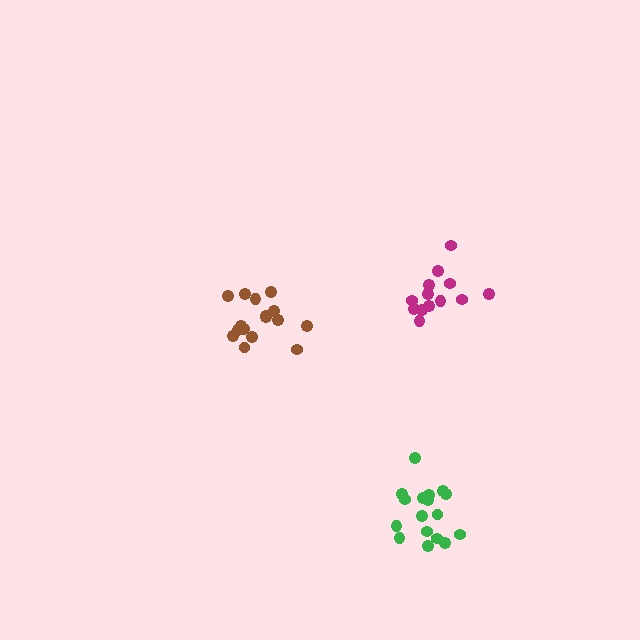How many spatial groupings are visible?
There are 3 spatial groupings.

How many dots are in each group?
Group 1: 17 dots, Group 2: 16 dots, Group 3: 13 dots (46 total).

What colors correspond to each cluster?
The clusters are colored: green, brown, magenta.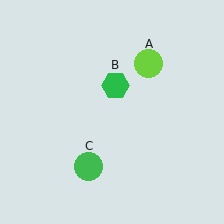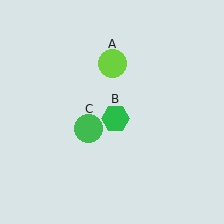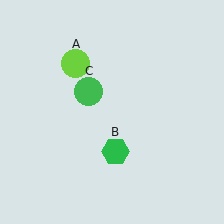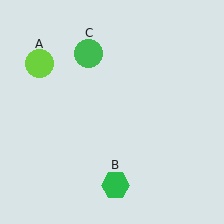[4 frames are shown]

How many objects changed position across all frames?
3 objects changed position: lime circle (object A), green hexagon (object B), green circle (object C).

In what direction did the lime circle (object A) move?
The lime circle (object A) moved left.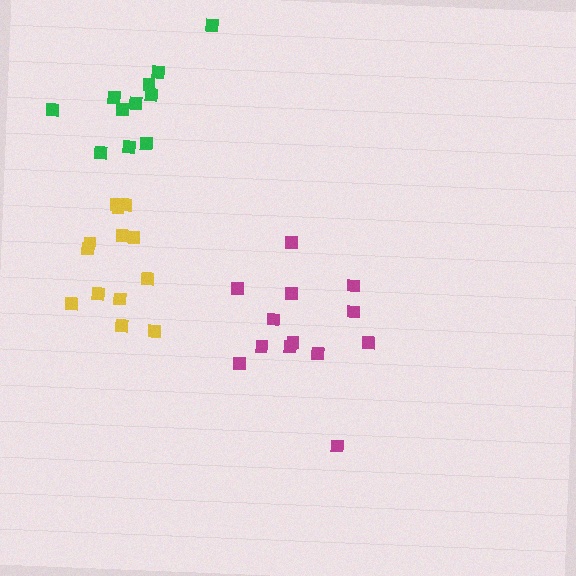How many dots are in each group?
Group 1: 13 dots, Group 2: 13 dots, Group 3: 11 dots (37 total).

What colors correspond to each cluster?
The clusters are colored: magenta, yellow, green.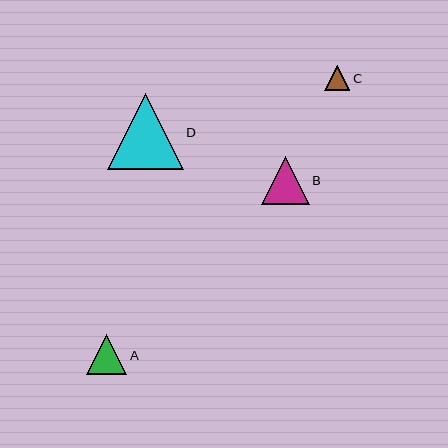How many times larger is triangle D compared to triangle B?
Triangle D is approximately 1.6 times the size of triangle B.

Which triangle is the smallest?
Triangle C is the smallest with a size of approximately 25 pixels.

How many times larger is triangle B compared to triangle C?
Triangle B is approximately 1.9 times the size of triangle C.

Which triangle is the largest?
Triangle D is the largest with a size of approximately 76 pixels.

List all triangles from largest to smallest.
From largest to smallest: D, B, A, C.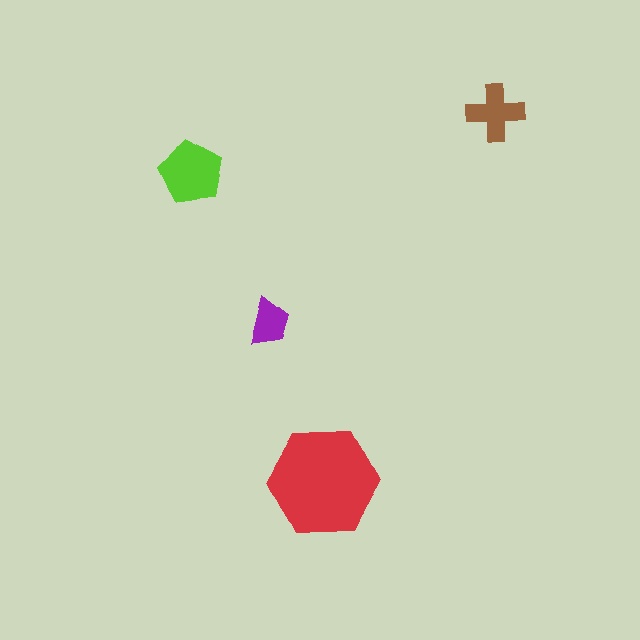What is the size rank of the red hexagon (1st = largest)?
1st.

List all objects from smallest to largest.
The purple trapezoid, the brown cross, the lime pentagon, the red hexagon.